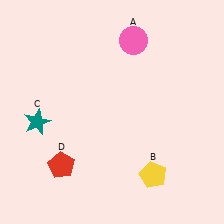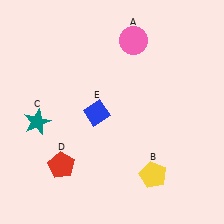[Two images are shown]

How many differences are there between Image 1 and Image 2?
There is 1 difference between the two images.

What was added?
A blue diamond (E) was added in Image 2.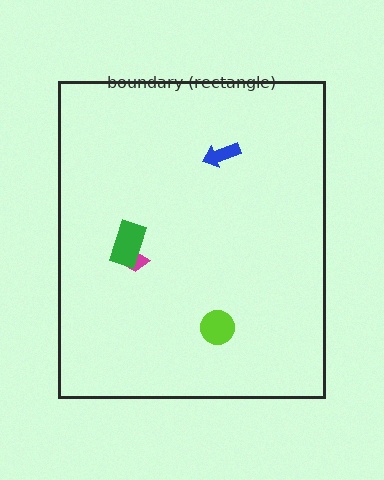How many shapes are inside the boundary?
4 inside, 0 outside.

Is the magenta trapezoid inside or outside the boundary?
Inside.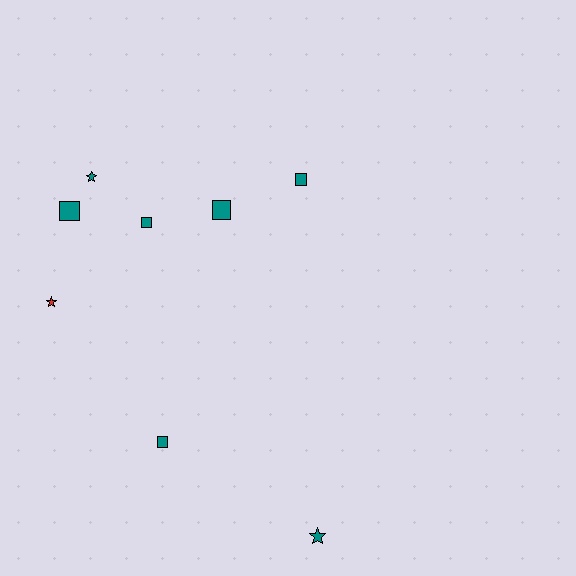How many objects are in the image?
There are 8 objects.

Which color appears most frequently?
Teal, with 7 objects.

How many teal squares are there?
There are 5 teal squares.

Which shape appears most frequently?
Square, with 5 objects.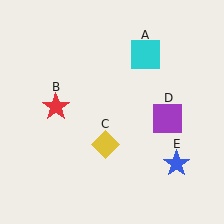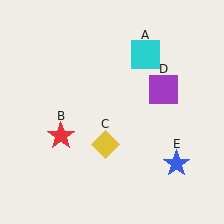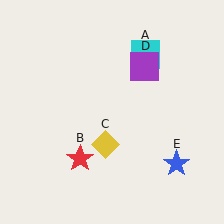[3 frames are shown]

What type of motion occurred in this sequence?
The red star (object B), purple square (object D) rotated counterclockwise around the center of the scene.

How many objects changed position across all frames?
2 objects changed position: red star (object B), purple square (object D).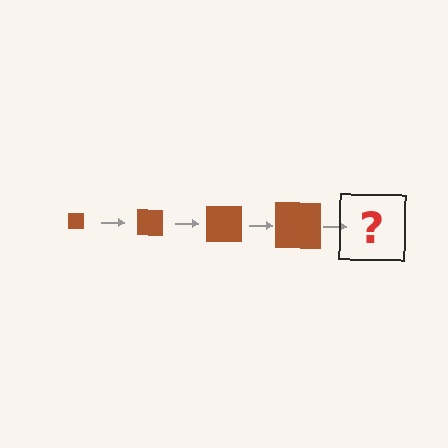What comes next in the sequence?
The next element should be a brown square, larger than the previous one.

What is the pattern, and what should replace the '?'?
The pattern is that the square gets progressively larger each step. The '?' should be a brown square, larger than the previous one.